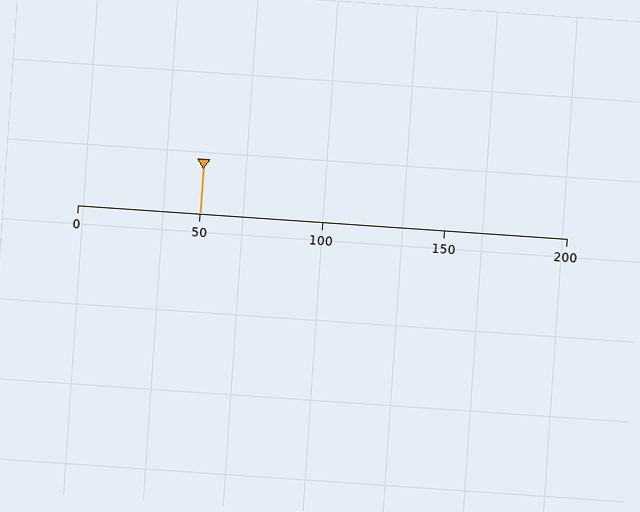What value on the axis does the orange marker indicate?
The marker indicates approximately 50.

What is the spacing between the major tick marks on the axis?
The major ticks are spaced 50 apart.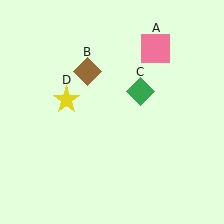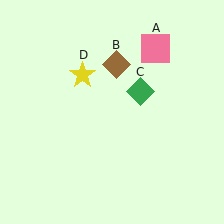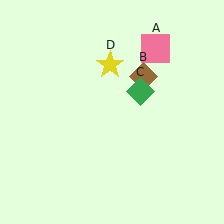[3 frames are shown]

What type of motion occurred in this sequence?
The brown diamond (object B), yellow star (object D) rotated clockwise around the center of the scene.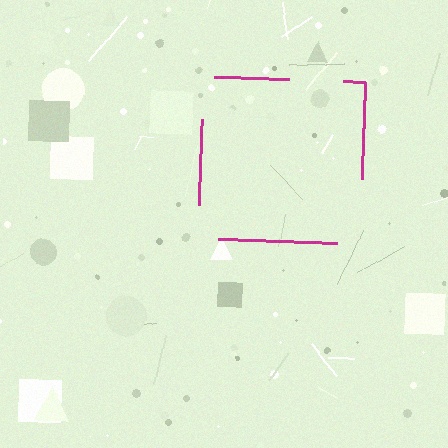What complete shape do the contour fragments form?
The contour fragments form a square.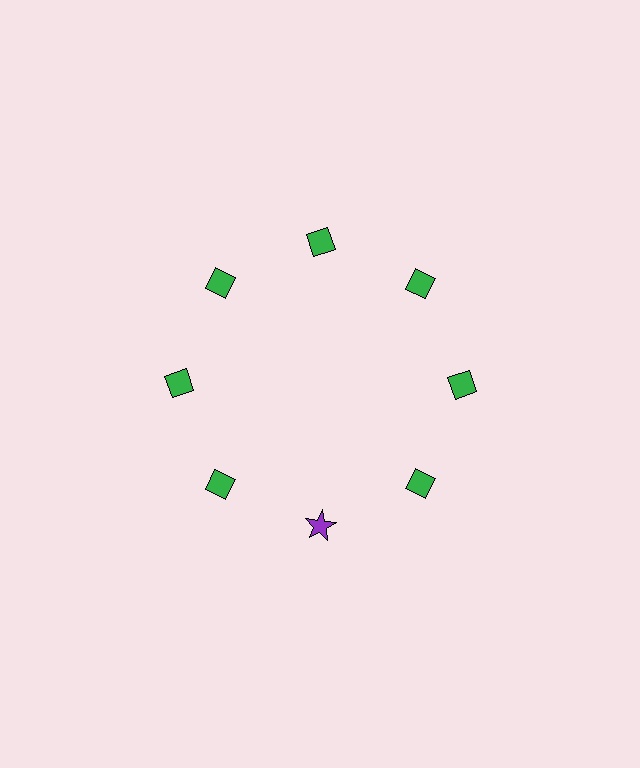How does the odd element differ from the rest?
It differs in both color (purple instead of green) and shape (star instead of diamond).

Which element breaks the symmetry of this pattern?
The purple star at roughly the 6 o'clock position breaks the symmetry. All other shapes are green diamonds.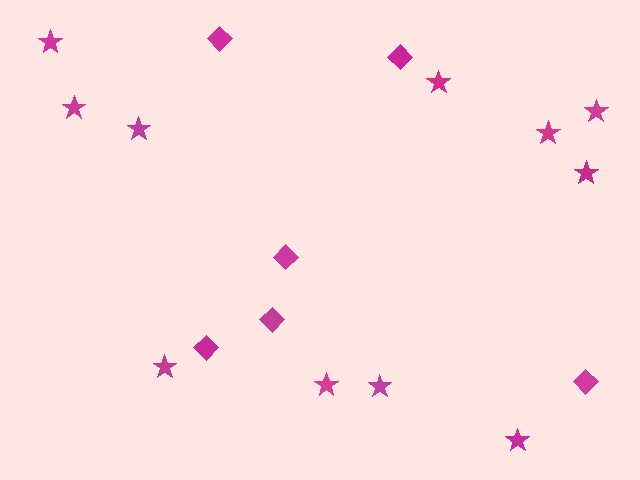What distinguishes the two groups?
There are 2 groups: one group of stars (11) and one group of diamonds (6).